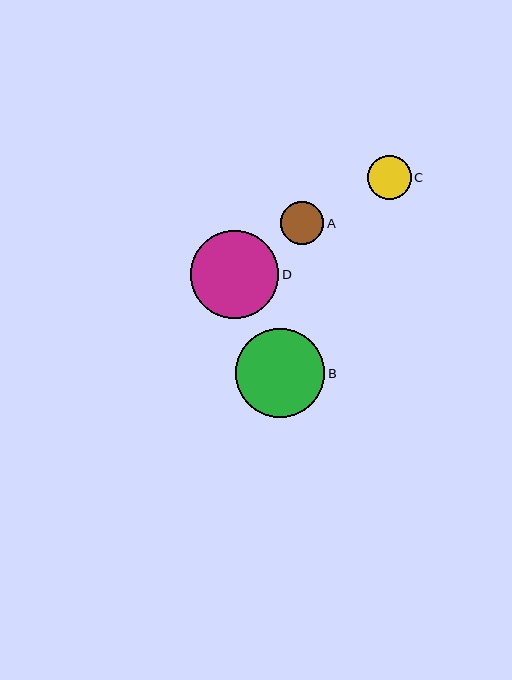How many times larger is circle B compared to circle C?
Circle B is approximately 2.0 times the size of circle C.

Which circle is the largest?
Circle B is the largest with a size of approximately 89 pixels.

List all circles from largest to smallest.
From largest to smallest: B, D, C, A.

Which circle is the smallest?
Circle A is the smallest with a size of approximately 43 pixels.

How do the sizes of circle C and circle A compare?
Circle C and circle A are approximately the same size.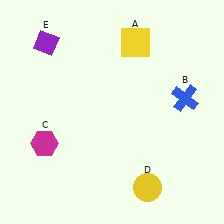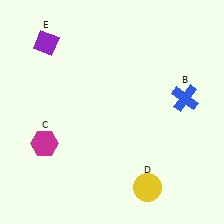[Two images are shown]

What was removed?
The yellow square (A) was removed in Image 2.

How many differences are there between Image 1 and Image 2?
There is 1 difference between the two images.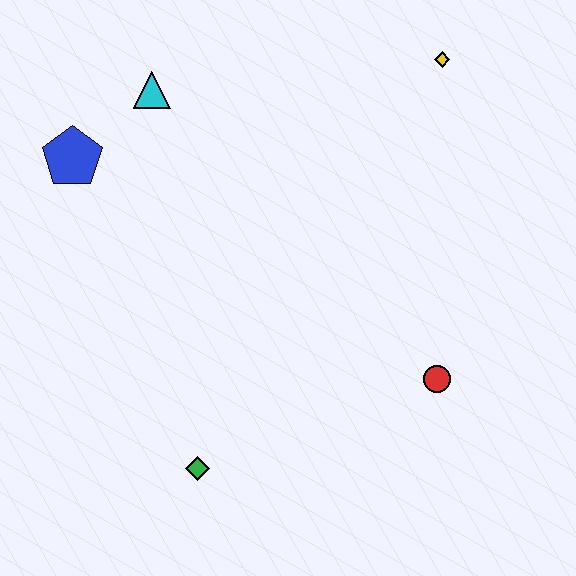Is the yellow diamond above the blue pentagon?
Yes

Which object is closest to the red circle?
The green diamond is closest to the red circle.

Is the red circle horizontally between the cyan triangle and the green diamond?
No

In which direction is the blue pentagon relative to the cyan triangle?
The blue pentagon is to the left of the cyan triangle.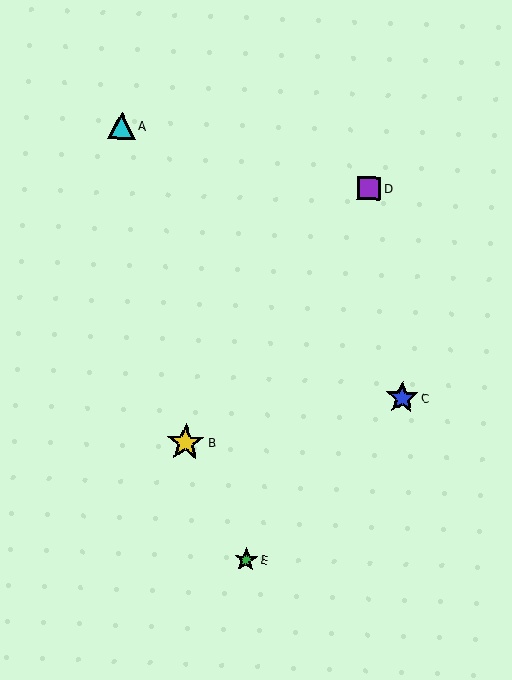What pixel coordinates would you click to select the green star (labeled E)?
Click at (246, 559) to select the green star E.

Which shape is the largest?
The yellow star (labeled B) is the largest.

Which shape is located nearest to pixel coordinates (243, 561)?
The green star (labeled E) at (246, 559) is nearest to that location.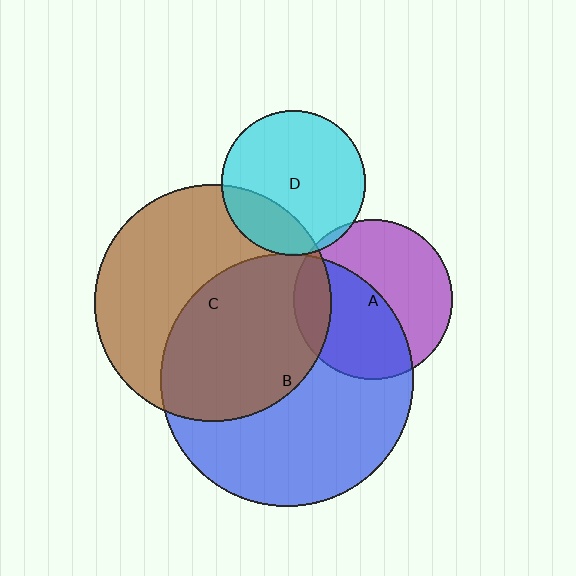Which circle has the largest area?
Circle B (blue).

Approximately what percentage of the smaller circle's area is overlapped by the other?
Approximately 50%.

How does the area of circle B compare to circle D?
Approximately 3.1 times.